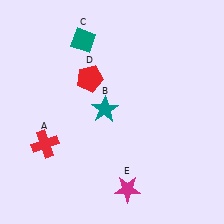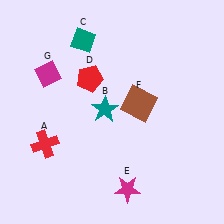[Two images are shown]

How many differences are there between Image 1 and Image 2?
There are 2 differences between the two images.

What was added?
A brown square (F), a magenta diamond (G) were added in Image 2.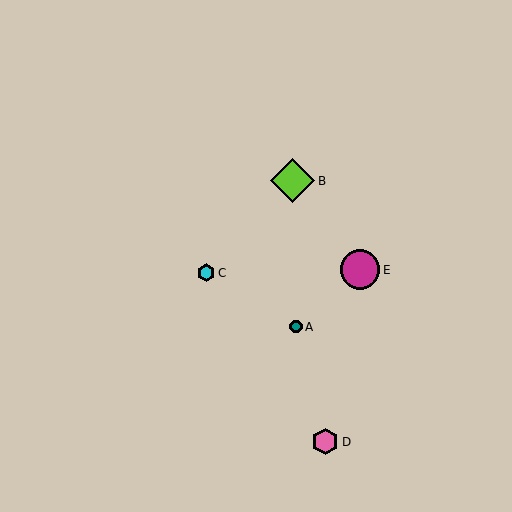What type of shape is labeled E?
Shape E is a magenta circle.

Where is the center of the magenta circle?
The center of the magenta circle is at (360, 270).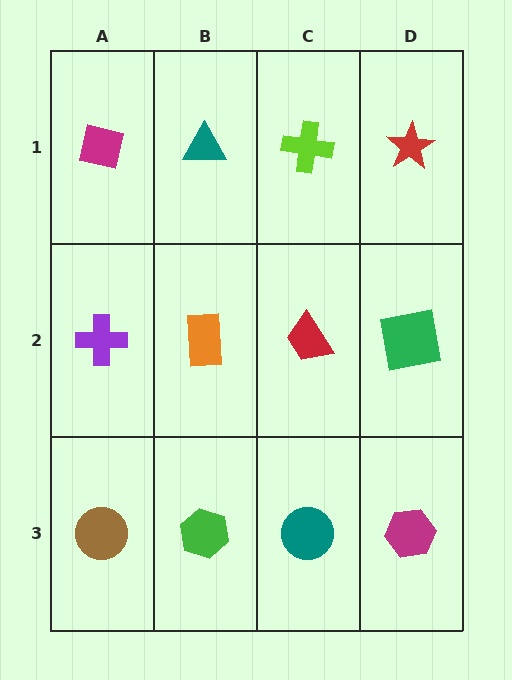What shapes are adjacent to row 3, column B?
An orange rectangle (row 2, column B), a brown circle (row 3, column A), a teal circle (row 3, column C).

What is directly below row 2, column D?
A magenta hexagon.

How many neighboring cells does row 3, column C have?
3.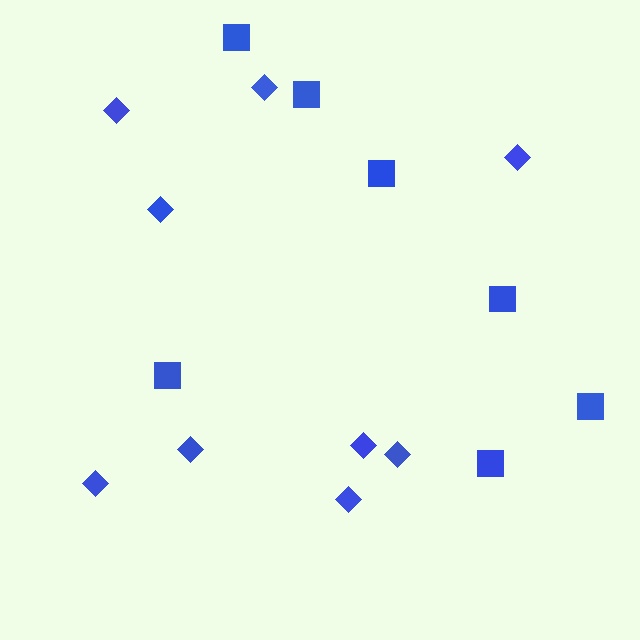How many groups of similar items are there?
There are 2 groups: one group of squares (7) and one group of diamonds (9).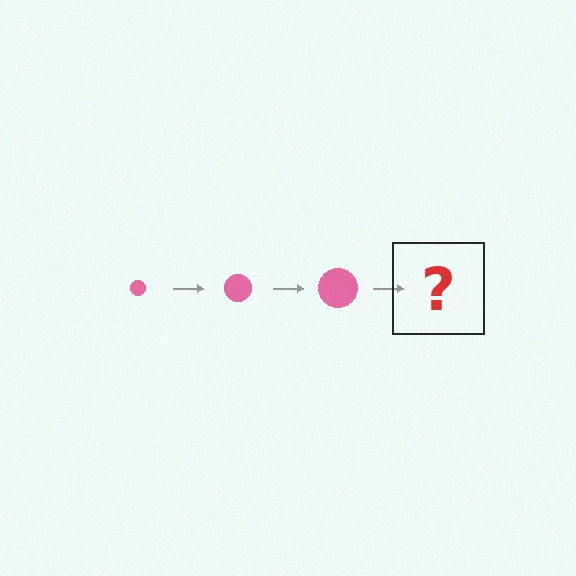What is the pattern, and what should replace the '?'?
The pattern is that the circle gets progressively larger each step. The '?' should be a pink circle, larger than the previous one.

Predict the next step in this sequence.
The next step is a pink circle, larger than the previous one.